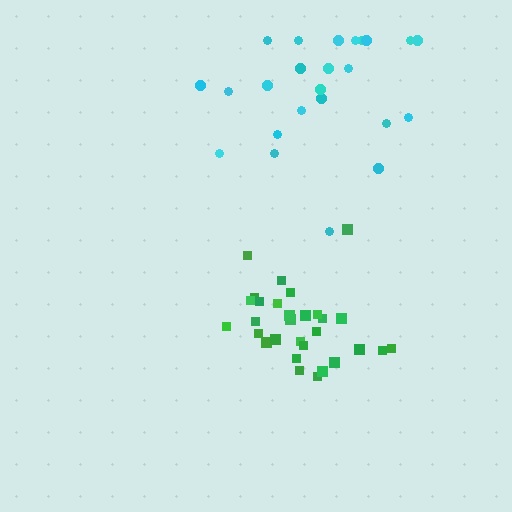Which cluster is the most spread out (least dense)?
Cyan.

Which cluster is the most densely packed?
Green.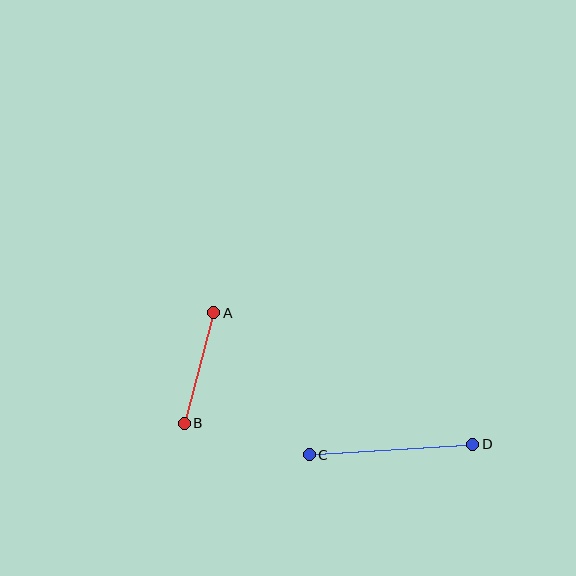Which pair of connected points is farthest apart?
Points C and D are farthest apart.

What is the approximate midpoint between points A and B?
The midpoint is at approximately (199, 368) pixels.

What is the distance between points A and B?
The distance is approximately 114 pixels.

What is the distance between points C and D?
The distance is approximately 164 pixels.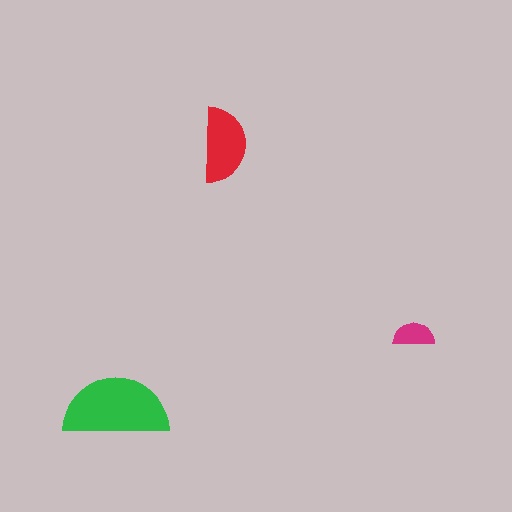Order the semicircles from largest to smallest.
the green one, the red one, the magenta one.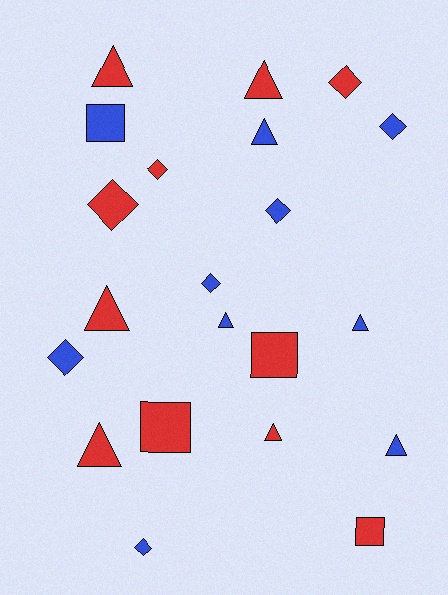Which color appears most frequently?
Red, with 11 objects.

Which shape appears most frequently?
Triangle, with 9 objects.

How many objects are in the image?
There are 21 objects.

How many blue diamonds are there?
There are 5 blue diamonds.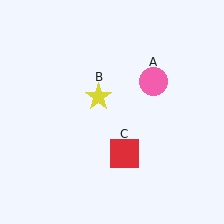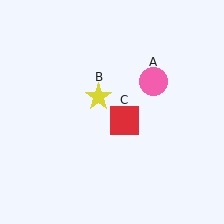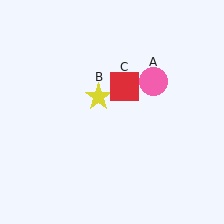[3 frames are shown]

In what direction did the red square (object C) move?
The red square (object C) moved up.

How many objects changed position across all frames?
1 object changed position: red square (object C).